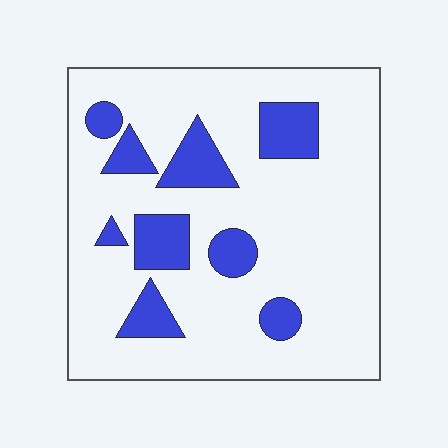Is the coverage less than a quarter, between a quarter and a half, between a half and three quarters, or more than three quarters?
Less than a quarter.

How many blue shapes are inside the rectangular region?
9.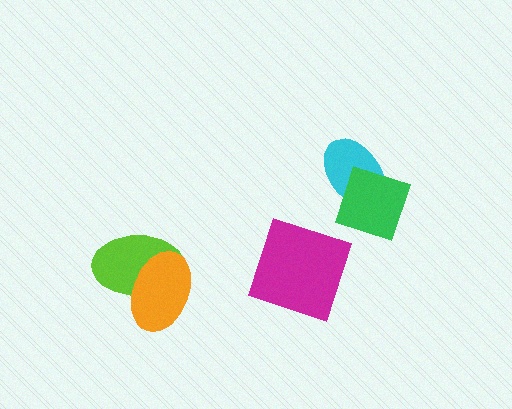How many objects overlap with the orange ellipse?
1 object overlaps with the orange ellipse.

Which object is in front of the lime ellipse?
The orange ellipse is in front of the lime ellipse.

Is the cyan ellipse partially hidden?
Yes, it is partially covered by another shape.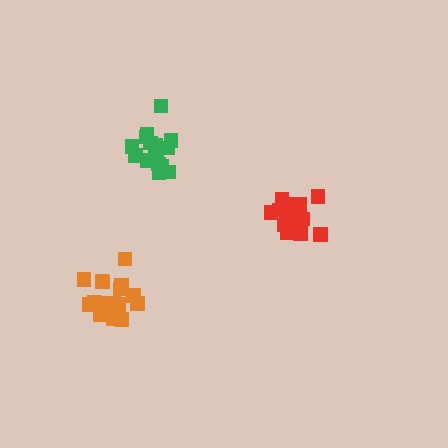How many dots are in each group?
Group 1: 16 dots, Group 2: 16 dots, Group 3: 20 dots (52 total).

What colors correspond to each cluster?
The clusters are colored: green, red, orange.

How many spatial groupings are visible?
There are 3 spatial groupings.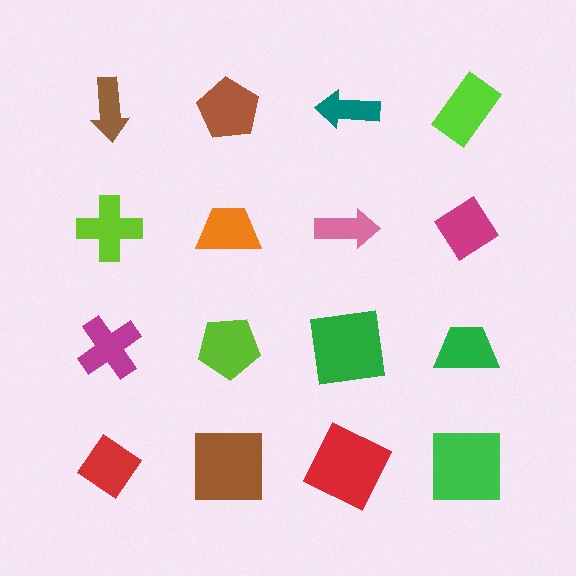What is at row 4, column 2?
A brown square.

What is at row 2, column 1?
A lime cross.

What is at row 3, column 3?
A green square.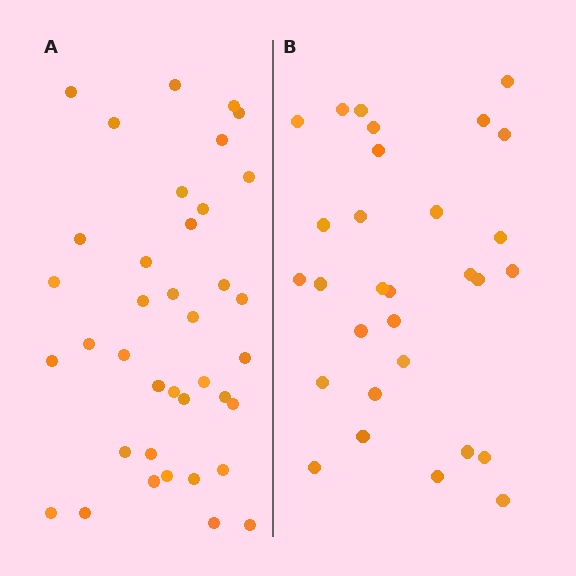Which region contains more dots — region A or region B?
Region A (the left region) has more dots.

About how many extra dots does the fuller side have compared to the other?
Region A has roughly 8 or so more dots than region B.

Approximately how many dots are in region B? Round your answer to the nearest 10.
About 30 dots.